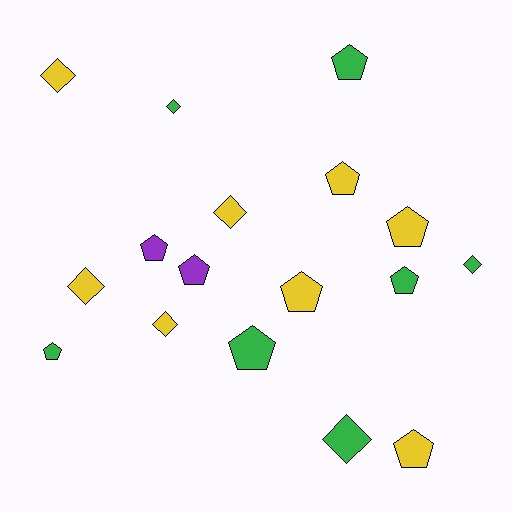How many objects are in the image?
There are 17 objects.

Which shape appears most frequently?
Pentagon, with 10 objects.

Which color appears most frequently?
Yellow, with 8 objects.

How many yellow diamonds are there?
There are 4 yellow diamonds.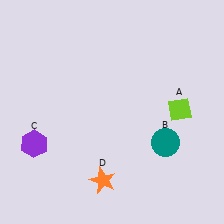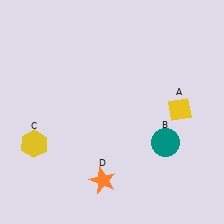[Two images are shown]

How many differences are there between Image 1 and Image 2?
There are 2 differences between the two images.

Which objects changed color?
A changed from lime to yellow. C changed from purple to yellow.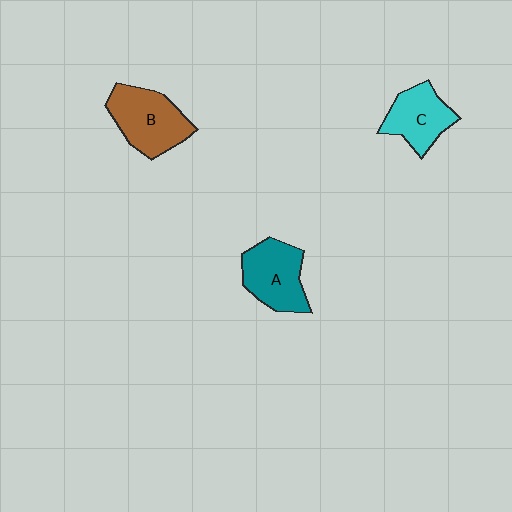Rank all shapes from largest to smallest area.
From largest to smallest: B (brown), A (teal), C (cyan).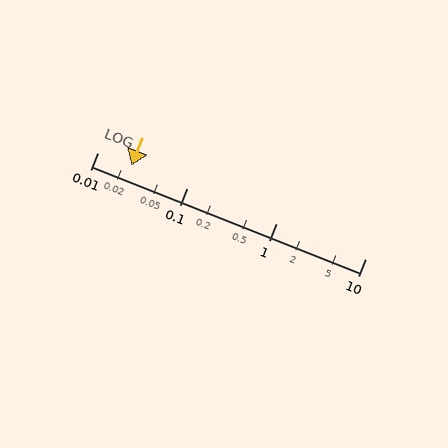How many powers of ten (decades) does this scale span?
The scale spans 3 decades, from 0.01 to 10.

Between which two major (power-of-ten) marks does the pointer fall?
The pointer is between 0.01 and 0.1.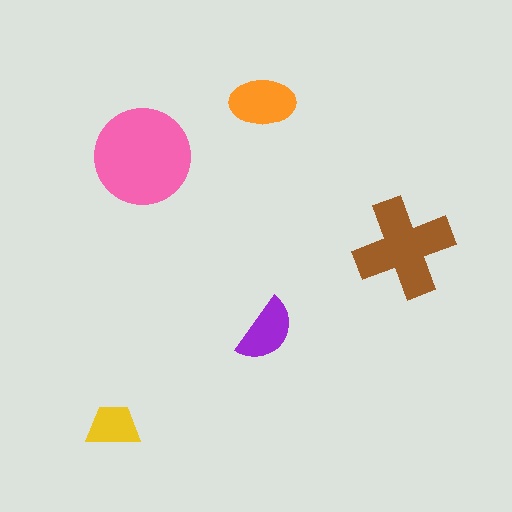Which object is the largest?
The pink circle.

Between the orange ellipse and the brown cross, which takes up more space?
The brown cross.